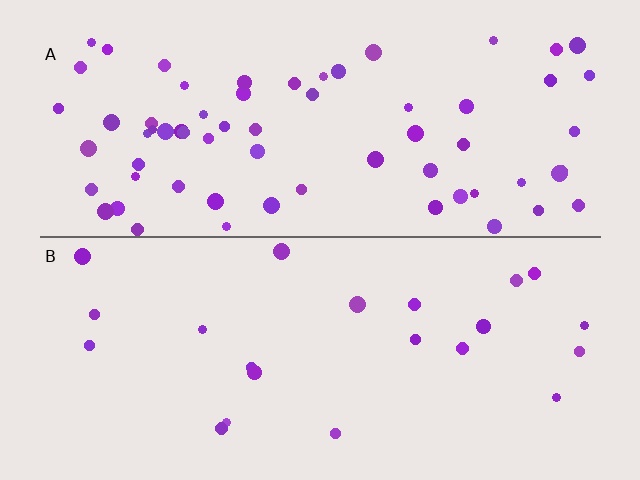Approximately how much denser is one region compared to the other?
Approximately 3.0× — region A over region B.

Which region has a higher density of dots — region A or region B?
A (the top).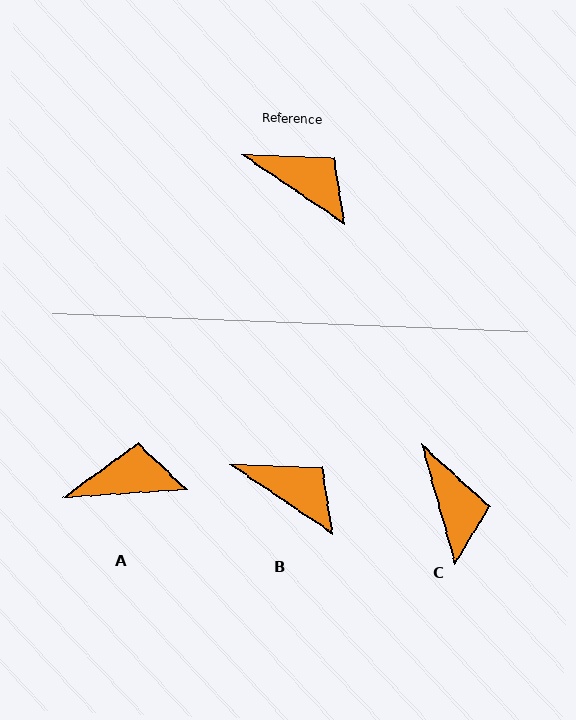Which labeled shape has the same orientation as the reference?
B.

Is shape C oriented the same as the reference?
No, it is off by about 40 degrees.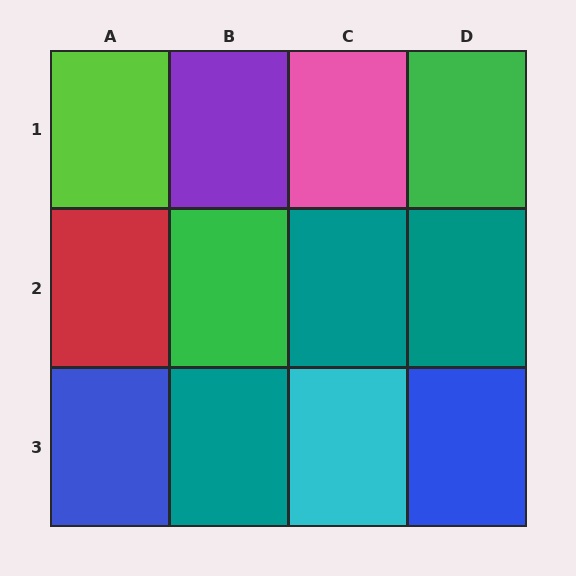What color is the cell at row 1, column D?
Green.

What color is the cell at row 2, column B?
Green.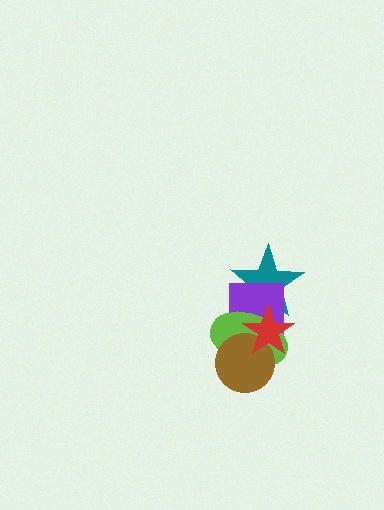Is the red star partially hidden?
No, no other shape covers it.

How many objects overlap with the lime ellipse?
4 objects overlap with the lime ellipse.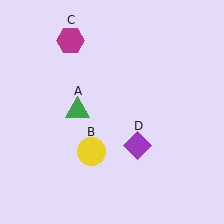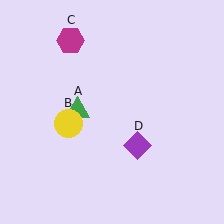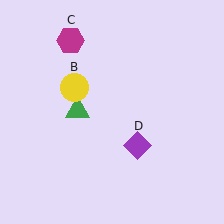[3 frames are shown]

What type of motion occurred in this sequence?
The yellow circle (object B) rotated clockwise around the center of the scene.